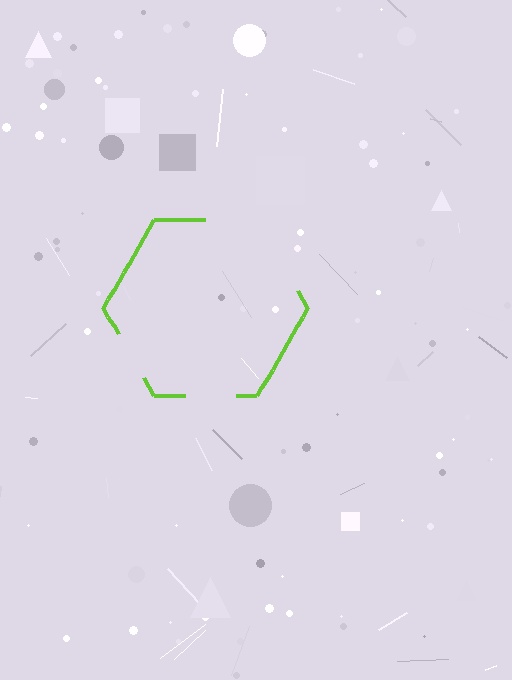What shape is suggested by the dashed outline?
The dashed outline suggests a hexagon.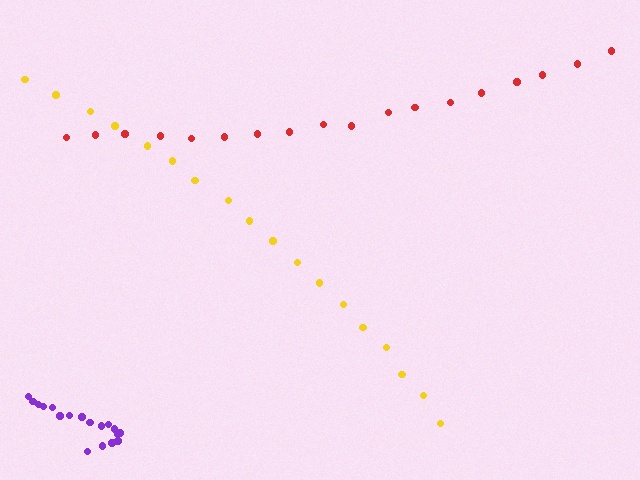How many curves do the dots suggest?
There are 3 distinct paths.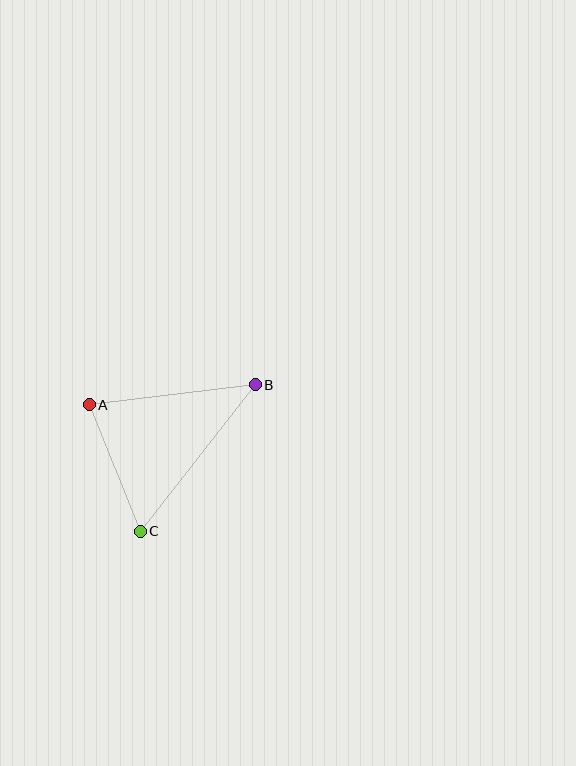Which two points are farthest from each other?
Points B and C are farthest from each other.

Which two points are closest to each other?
Points A and C are closest to each other.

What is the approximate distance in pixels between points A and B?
The distance between A and B is approximately 167 pixels.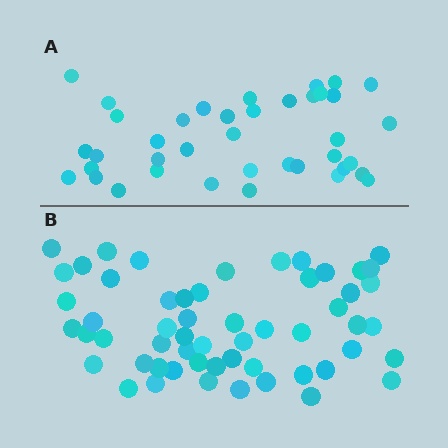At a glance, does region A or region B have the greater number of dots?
Region B (the bottom region) has more dots.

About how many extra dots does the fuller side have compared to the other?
Region B has approximately 15 more dots than region A.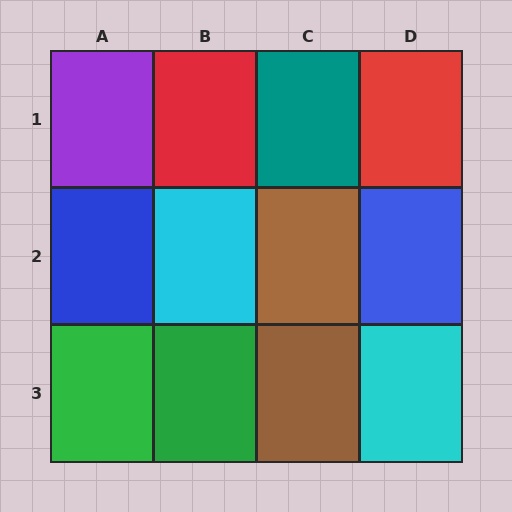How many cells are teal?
1 cell is teal.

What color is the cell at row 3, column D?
Cyan.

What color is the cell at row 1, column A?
Purple.